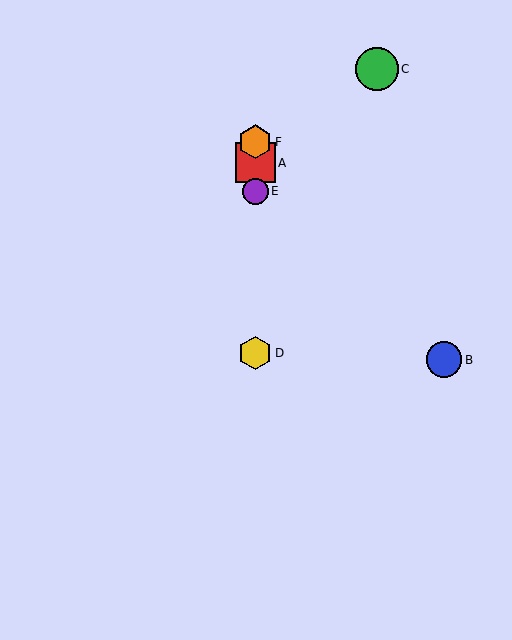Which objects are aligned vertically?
Objects A, D, E, F are aligned vertically.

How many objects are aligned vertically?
4 objects (A, D, E, F) are aligned vertically.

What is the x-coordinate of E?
Object E is at x≈255.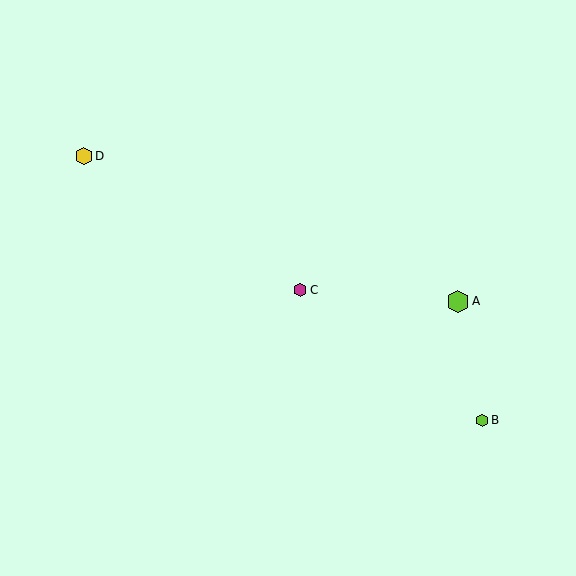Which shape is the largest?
The lime hexagon (labeled A) is the largest.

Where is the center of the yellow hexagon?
The center of the yellow hexagon is at (84, 156).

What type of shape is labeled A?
Shape A is a lime hexagon.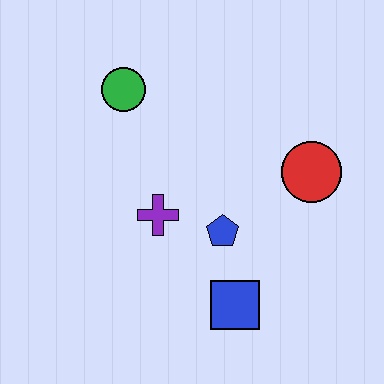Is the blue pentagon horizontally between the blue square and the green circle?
Yes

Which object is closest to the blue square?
The blue pentagon is closest to the blue square.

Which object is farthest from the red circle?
The green circle is farthest from the red circle.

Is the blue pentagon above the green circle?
No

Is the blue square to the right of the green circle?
Yes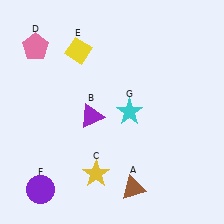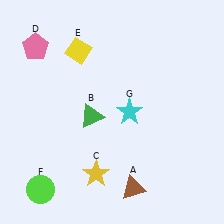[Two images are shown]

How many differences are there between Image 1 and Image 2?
There are 2 differences between the two images.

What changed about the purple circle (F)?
In Image 1, F is purple. In Image 2, it changed to lime.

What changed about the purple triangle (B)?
In Image 1, B is purple. In Image 2, it changed to green.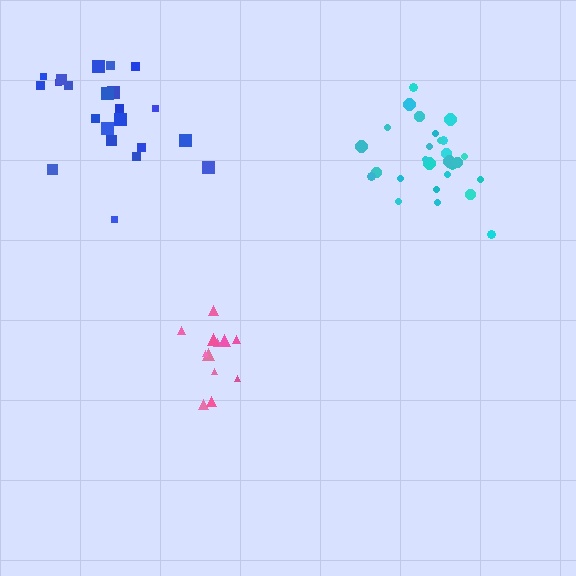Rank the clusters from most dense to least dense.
cyan, pink, blue.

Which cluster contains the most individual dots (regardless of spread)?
Cyan (27).